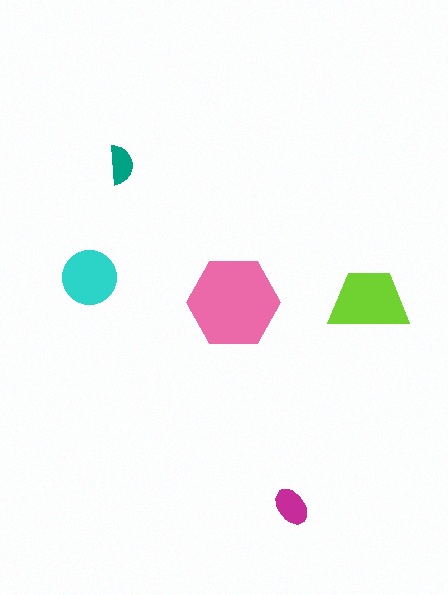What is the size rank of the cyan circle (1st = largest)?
3rd.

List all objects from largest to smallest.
The pink hexagon, the lime trapezoid, the cyan circle, the magenta ellipse, the teal semicircle.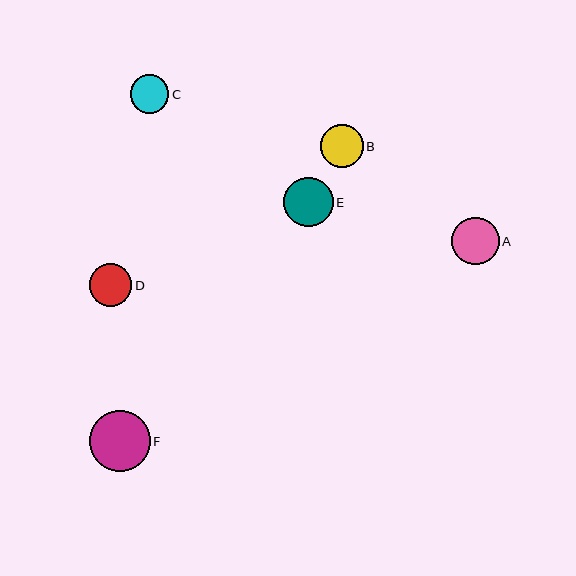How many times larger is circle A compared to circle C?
Circle A is approximately 1.2 times the size of circle C.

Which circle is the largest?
Circle F is the largest with a size of approximately 61 pixels.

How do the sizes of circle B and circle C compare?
Circle B and circle C are approximately the same size.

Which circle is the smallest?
Circle C is the smallest with a size of approximately 39 pixels.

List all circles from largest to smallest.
From largest to smallest: F, E, A, D, B, C.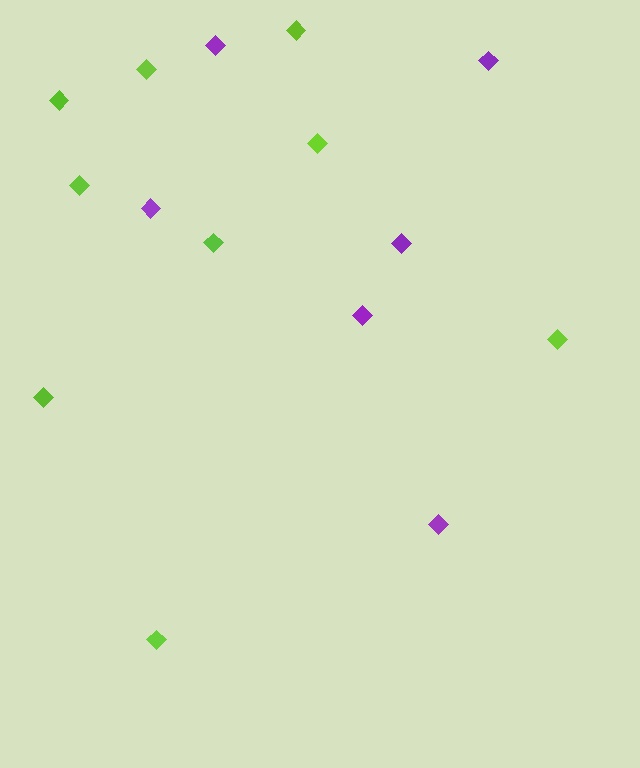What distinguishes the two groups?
There are 2 groups: one group of purple diamonds (6) and one group of lime diamonds (9).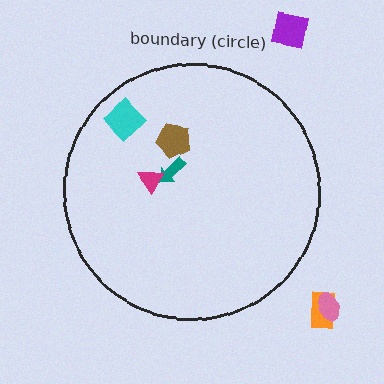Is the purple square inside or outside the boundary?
Outside.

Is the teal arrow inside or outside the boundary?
Inside.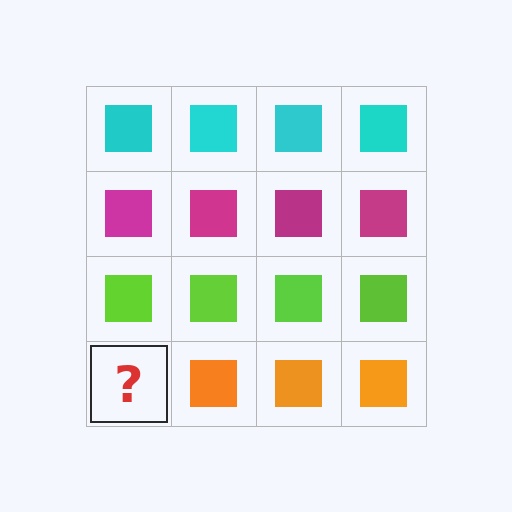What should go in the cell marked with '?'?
The missing cell should contain an orange square.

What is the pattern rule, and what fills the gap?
The rule is that each row has a consistent color. The gap should be filled with an orange square.